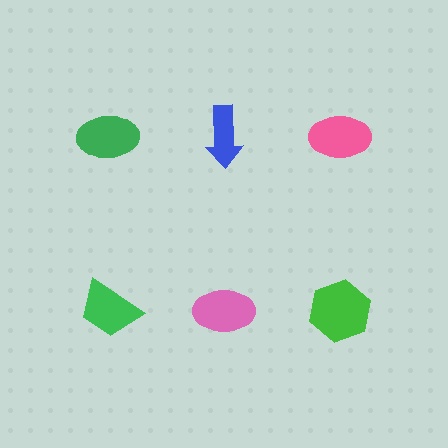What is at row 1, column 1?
A green ellipse.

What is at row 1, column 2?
A blue arrow.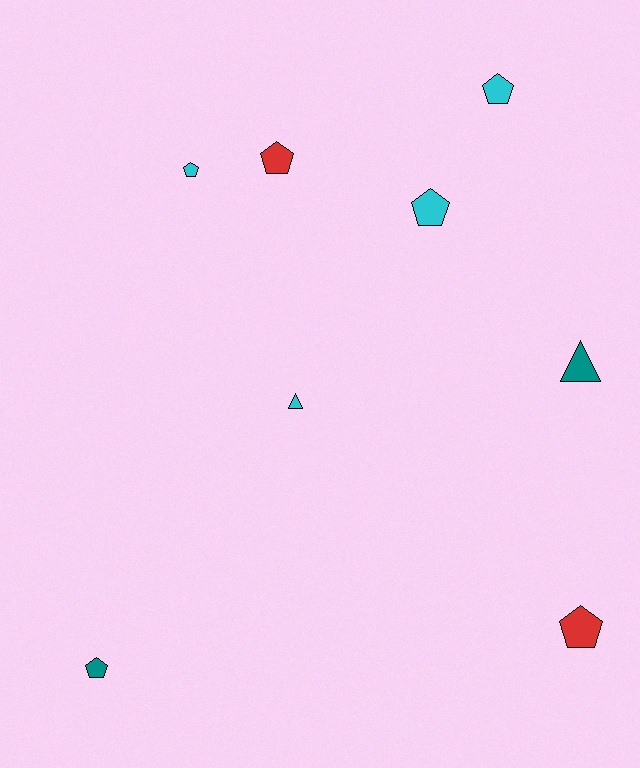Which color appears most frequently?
Cyan, with 4 objects.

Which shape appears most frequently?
Pentagon, with 6 objects.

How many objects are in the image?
There are 8 objects.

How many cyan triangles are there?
There is 1 cyan triangle.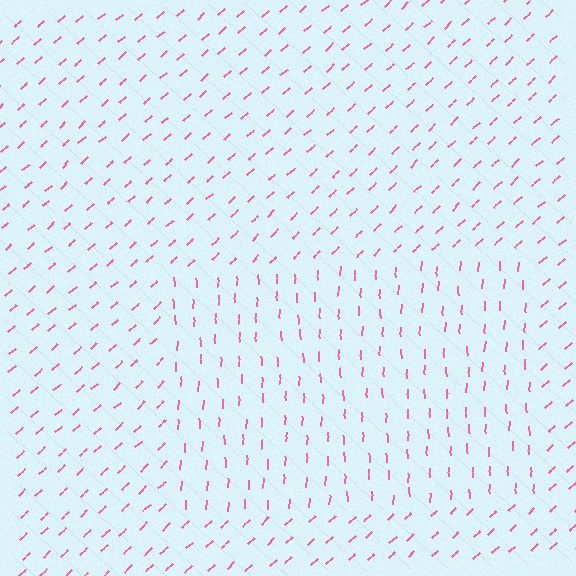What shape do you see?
I see a rectangle.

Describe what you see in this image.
The image is filled with small pink line segments. A rectangle region in the image has lines oriented differently from the surrounding lines, creating a visible texture boundary.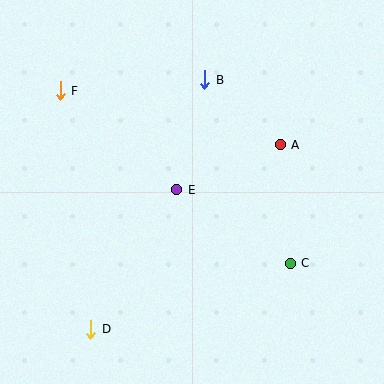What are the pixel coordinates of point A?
Point A is at (280, 145).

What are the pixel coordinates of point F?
Point F is at (60, 91).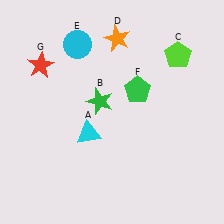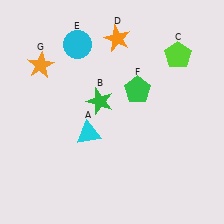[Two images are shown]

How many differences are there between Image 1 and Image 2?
There is 1 difference between the two images.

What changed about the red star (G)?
In Image 1, G is red. In Image 2, it changed to orange.